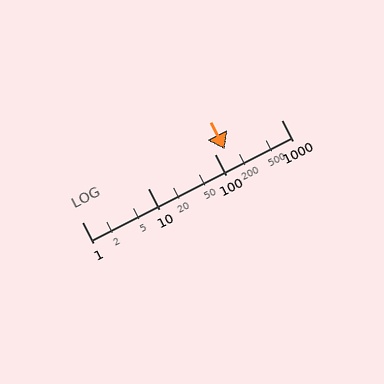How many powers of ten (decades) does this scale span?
The scale spans 3 decades, from 1 to 1000.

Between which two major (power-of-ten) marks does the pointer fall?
The pointer is between 100 and 1000.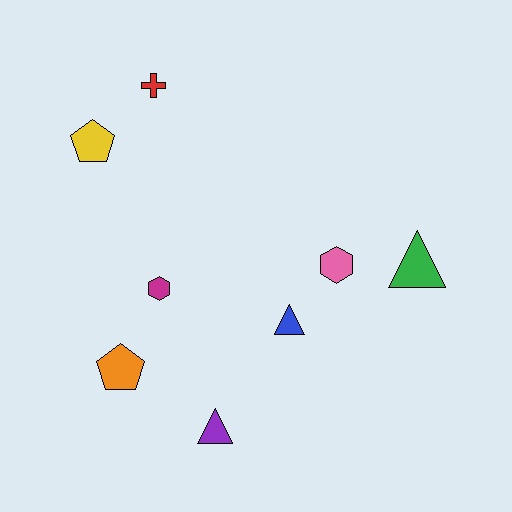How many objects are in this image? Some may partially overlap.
There are 8 objects.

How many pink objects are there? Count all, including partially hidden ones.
There is 1 pink object.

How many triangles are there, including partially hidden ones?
There are 3 triangles.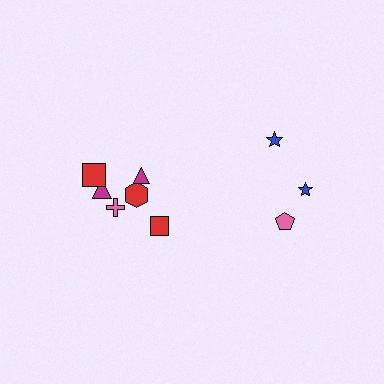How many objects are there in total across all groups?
There are 9 objects.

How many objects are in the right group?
There are 3 objects.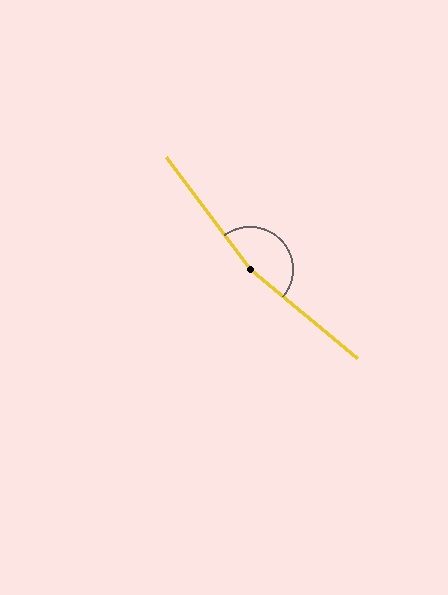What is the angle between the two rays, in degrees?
Approximately 166 degrees.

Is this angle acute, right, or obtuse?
It is obtuse.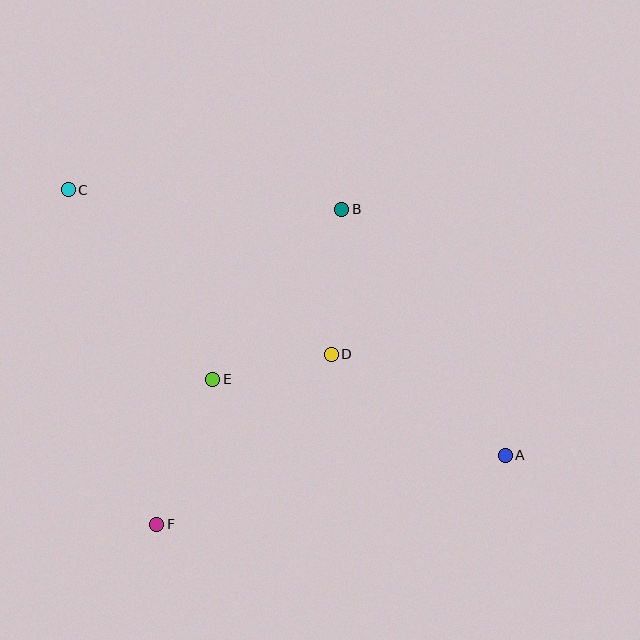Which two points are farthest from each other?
Points A and C are farthest from each other.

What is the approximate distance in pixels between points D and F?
The distance between D and F is approximately 244 pixels.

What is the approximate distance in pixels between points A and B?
The distance between A and B is approximately 295 pixels.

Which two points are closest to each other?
Points D and E are closest to each other.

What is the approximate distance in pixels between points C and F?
The distance between C and F is approximately 346 pixels.